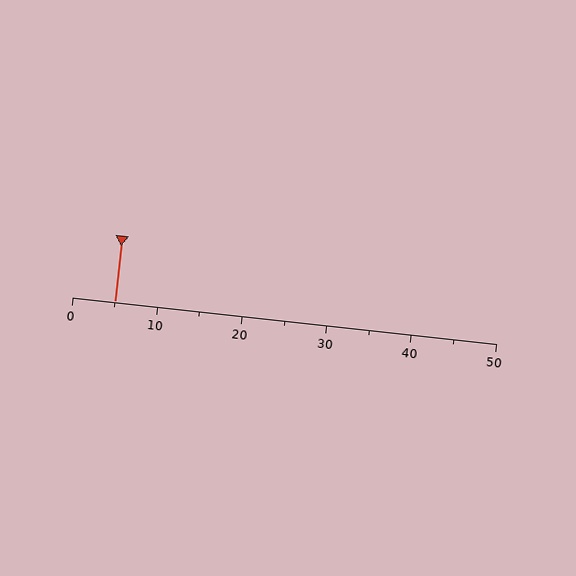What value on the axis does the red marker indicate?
The marker indicates approximately 5.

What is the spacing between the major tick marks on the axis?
The major ticks are spaced 10 apart.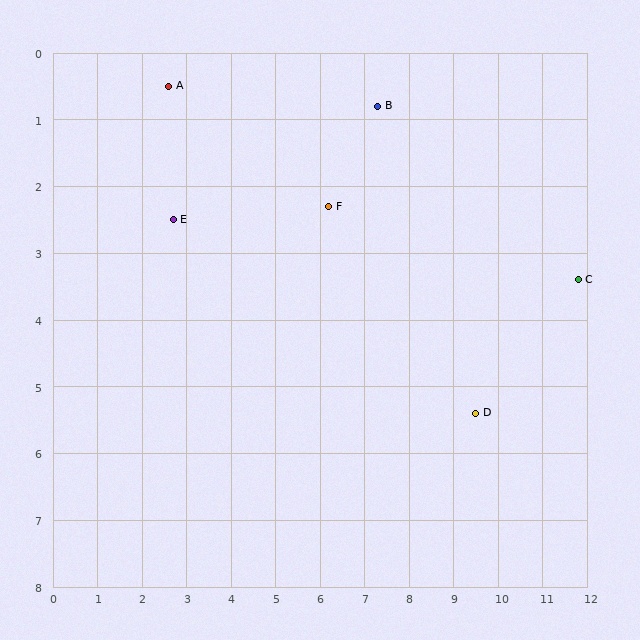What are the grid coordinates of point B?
Point B is at approximately (7.3, 0.8).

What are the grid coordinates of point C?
Point C is at approximately (11.8, 3.4).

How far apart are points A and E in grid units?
Points A and E are about 2.0 grid units apart.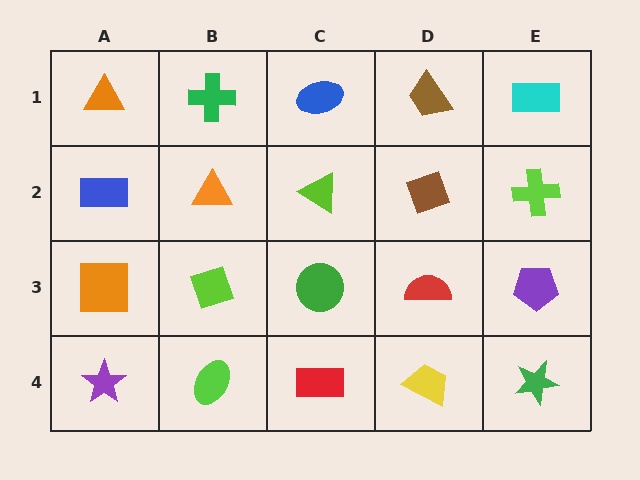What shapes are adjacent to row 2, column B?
A green cross (row 1, column B), a lime diamond (row 3, column B), a blue rectangle (row 2, column A), a lime triangle (row 2, column C).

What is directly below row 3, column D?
A yellow trapezoid.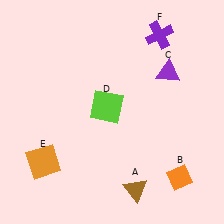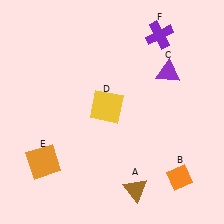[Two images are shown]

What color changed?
The square (D) changed from lime in Image 1 to yellow in Image 2.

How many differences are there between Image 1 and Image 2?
There is 1 difference between the two images.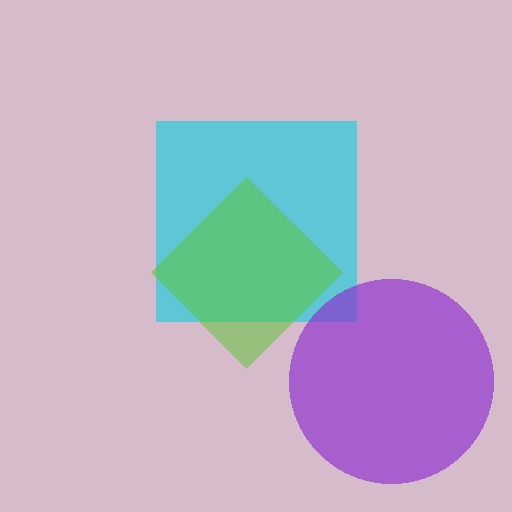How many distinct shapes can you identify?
There are 3 distinct shapes: a cyan square, a lime diamond, a purple circle.